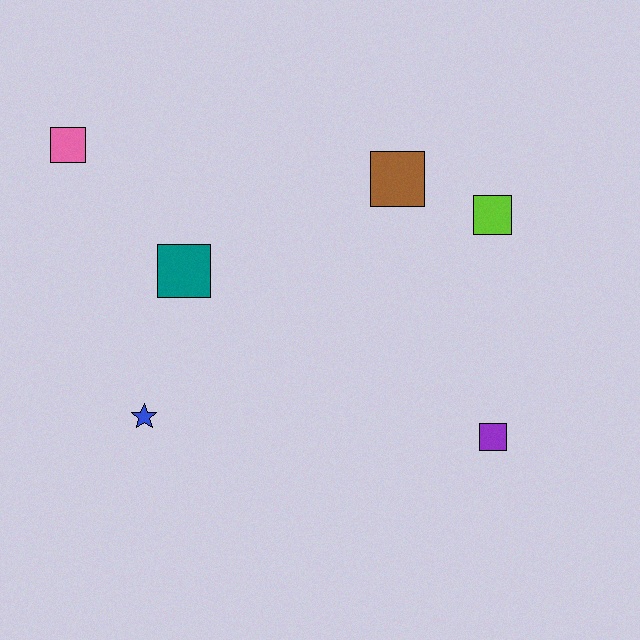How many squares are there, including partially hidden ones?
There are 5 squares.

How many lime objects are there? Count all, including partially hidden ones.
There is 1 lime object.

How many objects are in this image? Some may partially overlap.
There are 6 objects.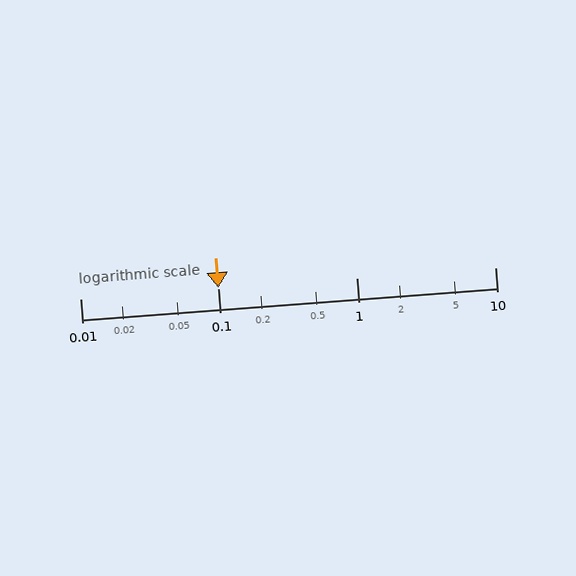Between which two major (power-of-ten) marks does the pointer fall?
The pointer is between 0.1 and 1.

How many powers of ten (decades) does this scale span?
The scale spans 3 decades, from 0.01 to 10.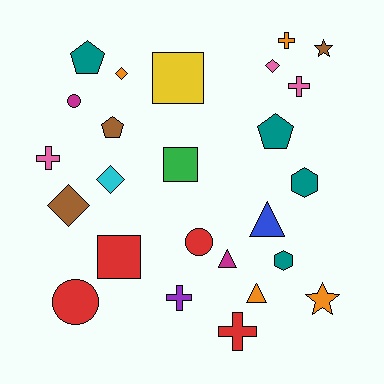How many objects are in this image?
There are 25 objects.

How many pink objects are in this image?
There are 3 pink objects.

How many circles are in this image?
There are 3 circles.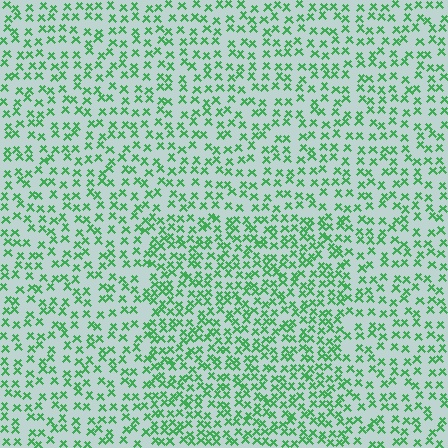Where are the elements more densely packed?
The elements are more densely packed inside the rectangle boundary.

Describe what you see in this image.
The image contains small green elements arranged at two different densities. A rectangle-shaped region is visible where the elements are more densely packed than the surrounding area.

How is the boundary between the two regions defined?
The boundary is defined by a change in element density (approximately 1.6x ratio). All elements are the same color, size, and shape.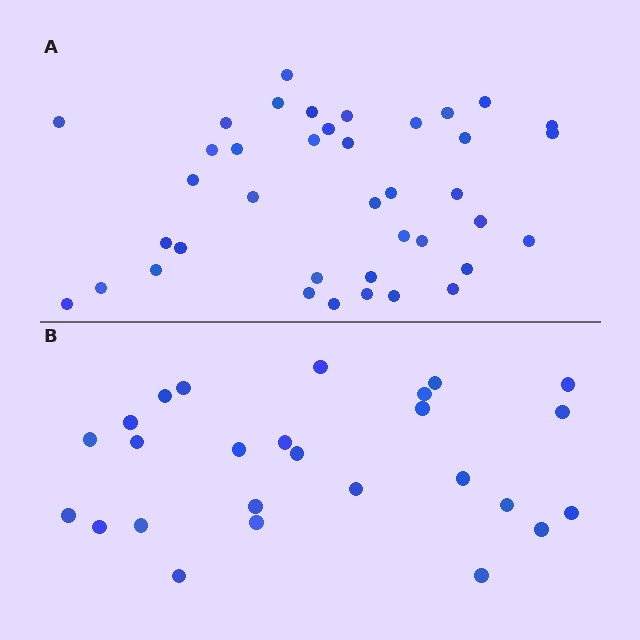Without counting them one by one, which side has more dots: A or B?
Region A (the top region) has more dots.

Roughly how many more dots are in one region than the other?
Region A has approximately 15 more dots than region B.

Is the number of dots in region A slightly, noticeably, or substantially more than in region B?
Region A has substantially more. The ratio is roughly 1.5 to 1.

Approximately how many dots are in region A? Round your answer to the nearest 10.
About 40 dots. (The exact count is 39, which rounds to 40.)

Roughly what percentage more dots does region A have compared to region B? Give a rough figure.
About 50% more.